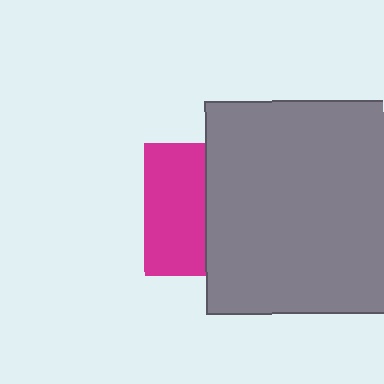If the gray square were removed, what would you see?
You would see the complete magenta square.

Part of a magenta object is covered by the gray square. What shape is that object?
It is a square.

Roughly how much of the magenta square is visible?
About half of it is visible (roughly 46%).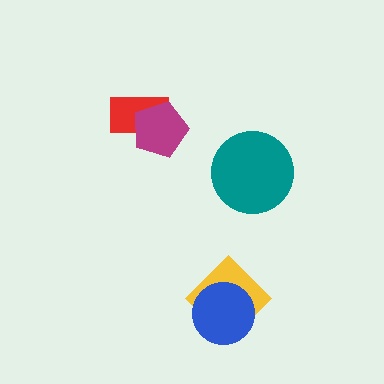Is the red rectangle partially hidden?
Yes, it is partially covered by another shape.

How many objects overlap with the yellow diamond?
1 object overlaps with the yellow diamond.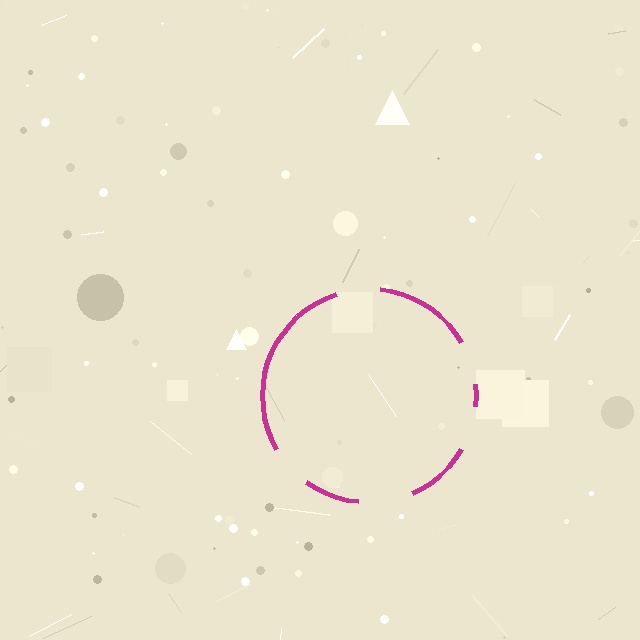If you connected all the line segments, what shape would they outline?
They would outline a circle.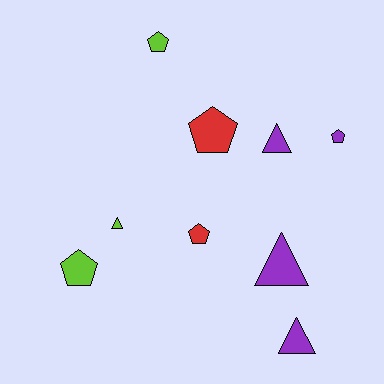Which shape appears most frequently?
Pentagon, with 5 objects.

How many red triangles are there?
There are no red triangles.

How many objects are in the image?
There are 9 objects.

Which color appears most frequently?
Purple, with 4 objects.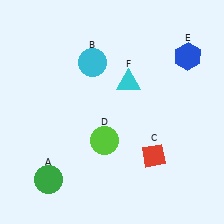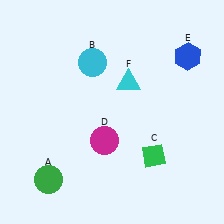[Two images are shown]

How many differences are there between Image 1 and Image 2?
There are 2 differences between the two images.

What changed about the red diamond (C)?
In Image 1, C is red. In Image 2, it changed to green.